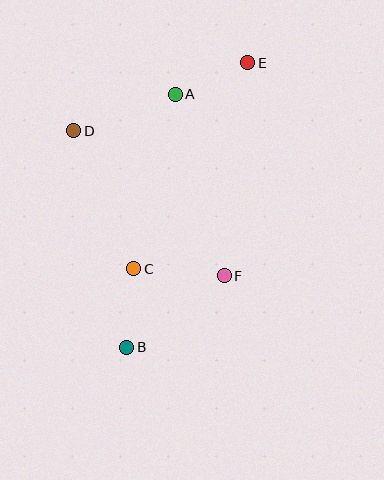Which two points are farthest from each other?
Points B and E are farthest from each other.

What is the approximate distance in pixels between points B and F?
The distance between B and F is approximately 121 pixels.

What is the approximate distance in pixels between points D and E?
The distance between D and E is approximately 187 pixels.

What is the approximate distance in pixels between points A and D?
The distance between A and D is approximately 108 pixels.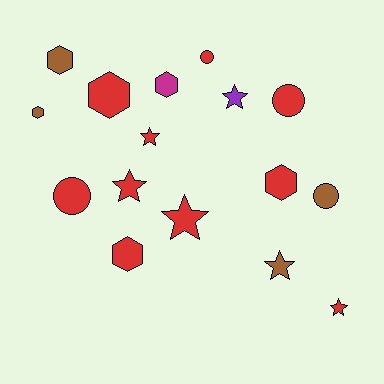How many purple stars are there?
There is 1 purple star.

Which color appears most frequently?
Red, with 10 objects.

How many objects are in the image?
There are 16 objects.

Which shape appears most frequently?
Hexagon, with 6 objects.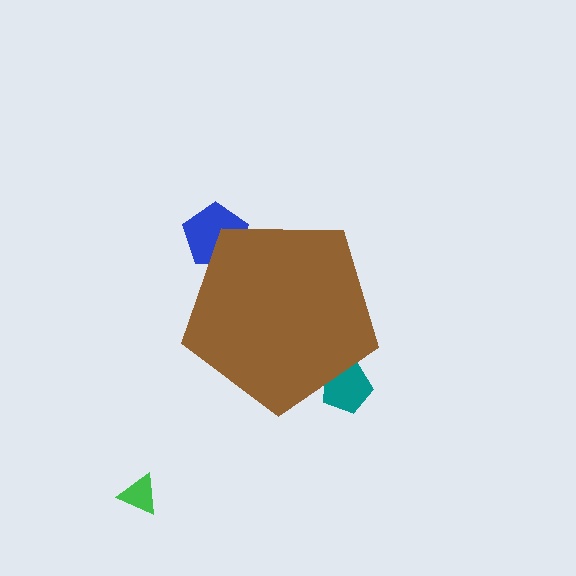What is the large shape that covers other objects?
A brown pentagon.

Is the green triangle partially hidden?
No, the green triangle is fully visible.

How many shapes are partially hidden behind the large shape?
2 shapes are partially hidden.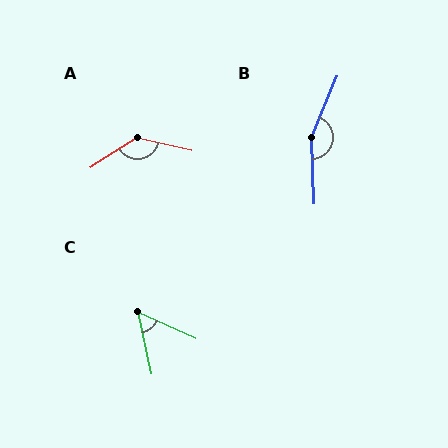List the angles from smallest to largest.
C (54°), A (134°), B (155°).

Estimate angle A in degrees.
Approximately 134 degrees.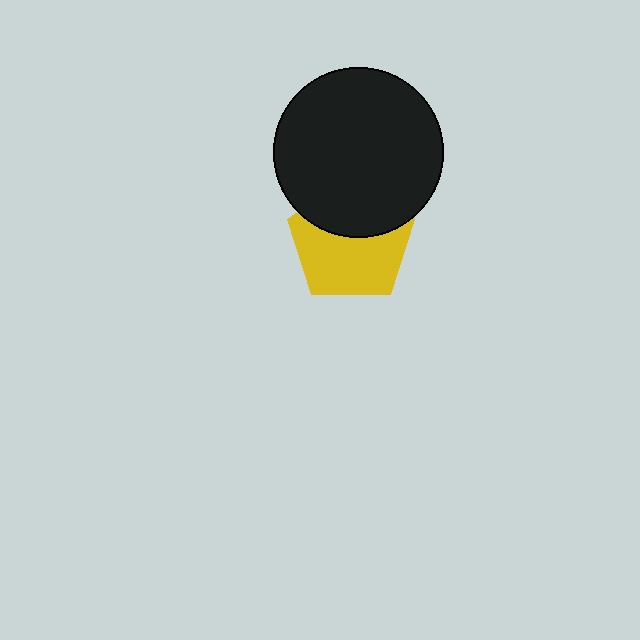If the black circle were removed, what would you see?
You would see the complete yellow pentagon.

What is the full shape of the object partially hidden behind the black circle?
The partially hidden object is a yellow pentagon.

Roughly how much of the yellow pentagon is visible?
About half of it is visible (roughly 61%).